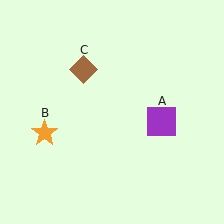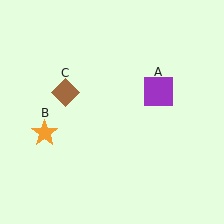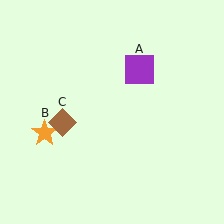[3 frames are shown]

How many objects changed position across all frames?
2 objects changed position: purple square (object A), brown diamond (object C).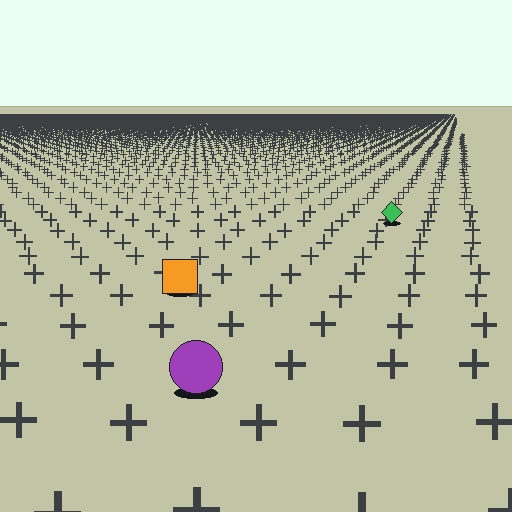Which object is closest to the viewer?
The purple circle is closest. The texture marks near it are larger and more spread out.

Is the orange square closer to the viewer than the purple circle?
No. The purple circle is closer — you can tell from the texture gradient: the ground texture is coarser near it.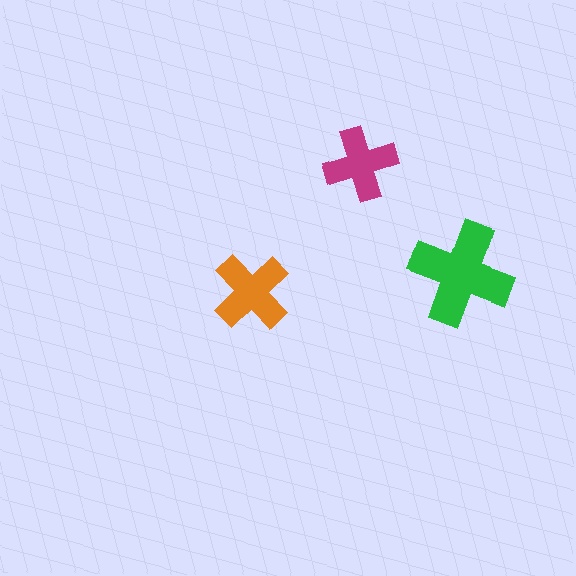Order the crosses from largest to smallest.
the green one, the orange one, the magenta one.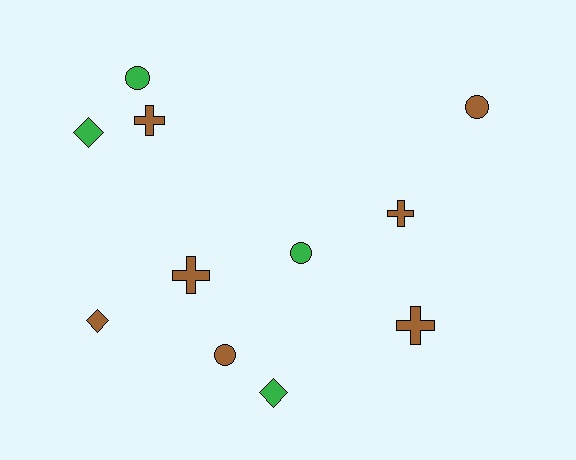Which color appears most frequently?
Brown, with 7 objects.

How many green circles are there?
There are 2 green circles.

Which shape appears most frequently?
Cross, with 4 objects.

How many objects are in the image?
There are 11 objects.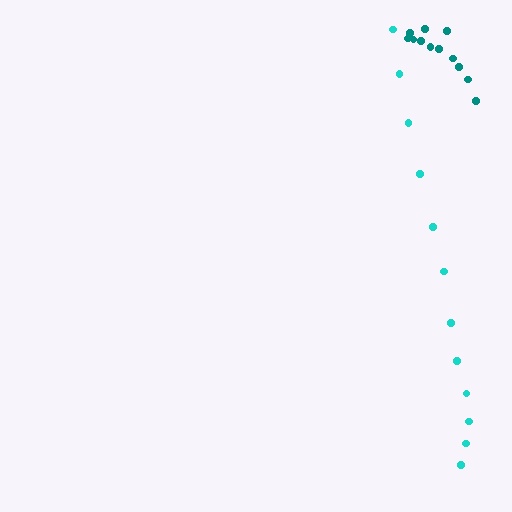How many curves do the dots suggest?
There are 2 distinct paths.